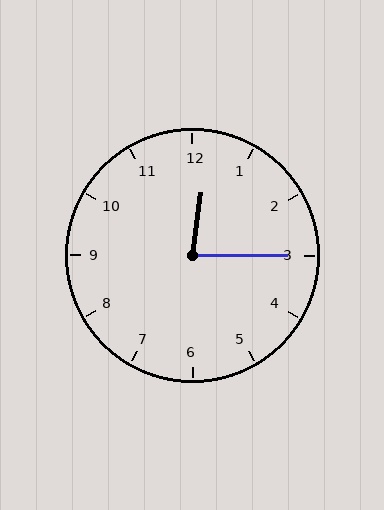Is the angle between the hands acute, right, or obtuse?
It is acute.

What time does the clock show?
12:15.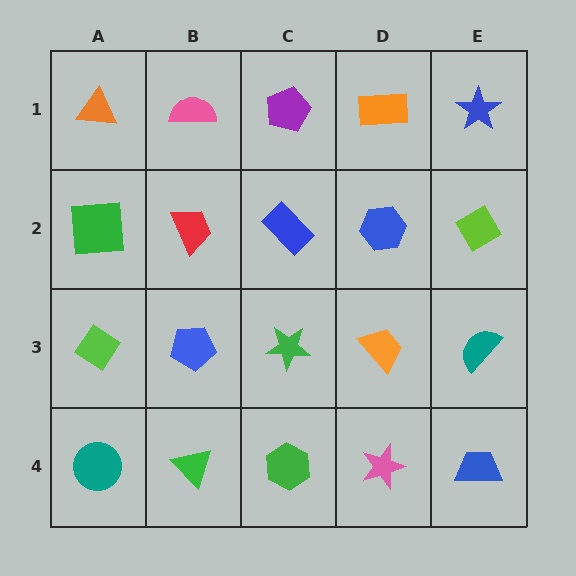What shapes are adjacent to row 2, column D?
An orange rectangle (row 1, column D), an orange trapezoid (row 3, column D), a blue rectangle (row 2, column C), a lime diamond (row 2, column E).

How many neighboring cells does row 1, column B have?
3.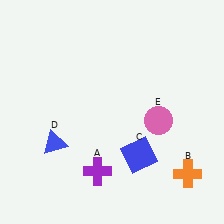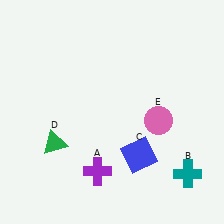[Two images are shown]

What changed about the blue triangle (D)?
In Image 1, D is blue. In Image 2, it changed to green.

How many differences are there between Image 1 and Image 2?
There are 2 differences between the two images.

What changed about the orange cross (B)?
In Image 1, B is orange. In Image 2, it changed to teal.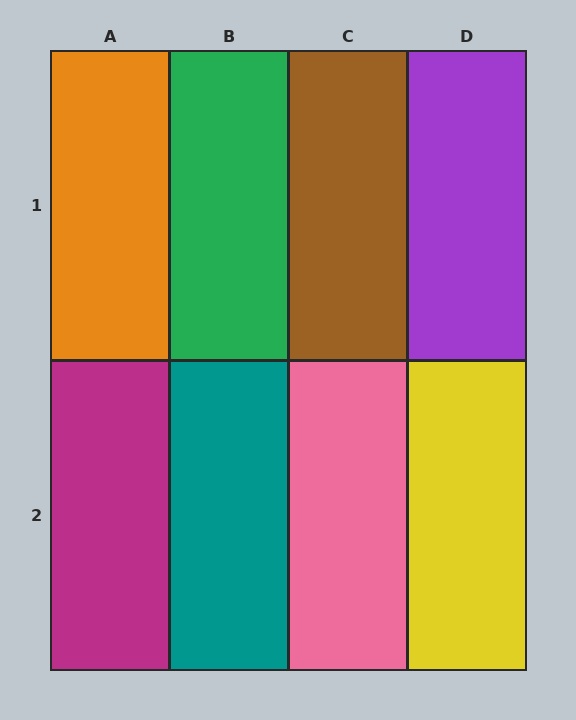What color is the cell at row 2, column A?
Magenta.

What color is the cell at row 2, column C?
Pink.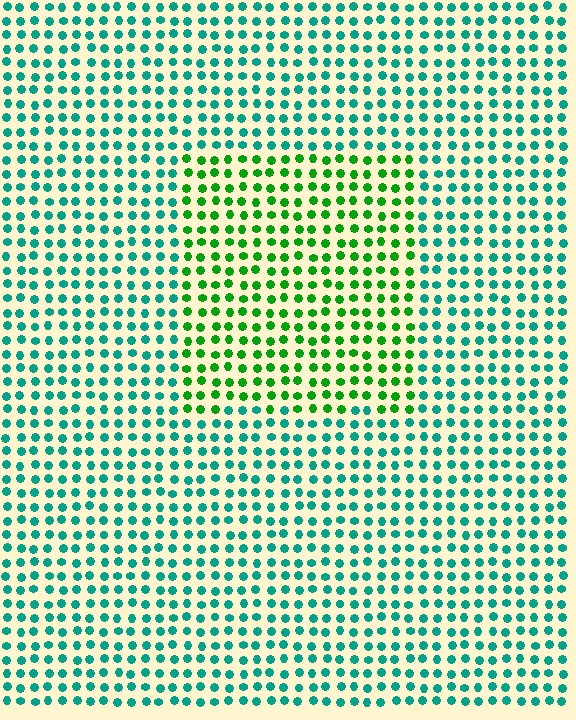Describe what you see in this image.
The image is filled with small teal elements in a uniform arrangement. A rectangle-shaped region is visible where the elements are tinted to a slightly different hue, forming a subtle color boundary.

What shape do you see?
I see a rectangle.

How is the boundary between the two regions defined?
The boundary is defined purely by a slight shift in hue (about 46 degrees). Spacing, size, and orientation are identical on both sides.